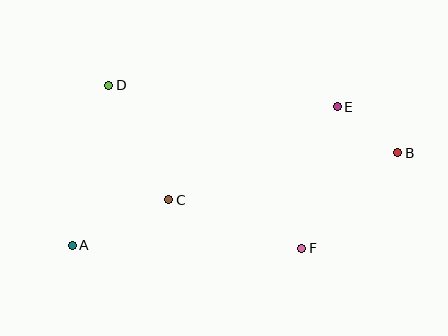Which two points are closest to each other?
Points B and E are closest to each other.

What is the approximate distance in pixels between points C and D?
The distance between C and D is approximately 129 pixels.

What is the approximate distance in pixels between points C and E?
The distance between C and E is approximately 193 pixels.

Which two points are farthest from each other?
Points A and B are farthest from each other.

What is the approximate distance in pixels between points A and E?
The distance between A and E is approximately 299 pixels.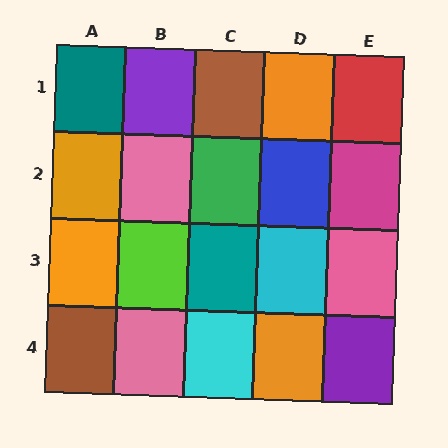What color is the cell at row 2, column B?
Pink.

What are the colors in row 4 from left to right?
Brown, pink, cyan, orange, purple.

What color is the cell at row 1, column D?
Orange.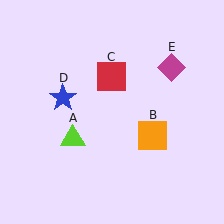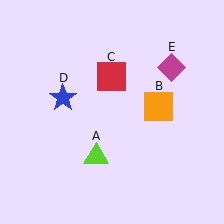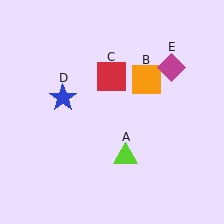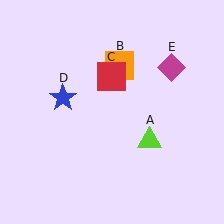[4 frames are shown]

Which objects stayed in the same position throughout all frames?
Red square (object C) and blue star (object D) and magenta diamond (object E) remained stationary.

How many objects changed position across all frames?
2 objects changed position: lime triangle (object A), orange square (object B).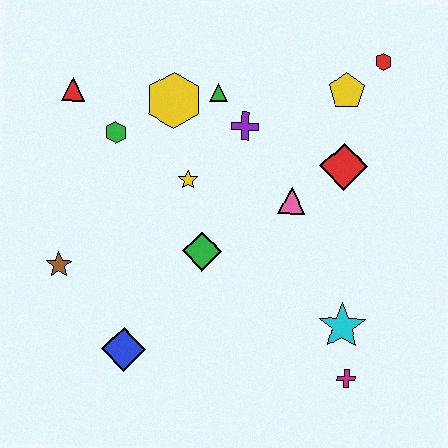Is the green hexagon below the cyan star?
No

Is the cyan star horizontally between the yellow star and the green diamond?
No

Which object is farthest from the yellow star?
The magenta cross is farthest from the yellow star.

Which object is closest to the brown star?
The blue diamond is closest to the brown star.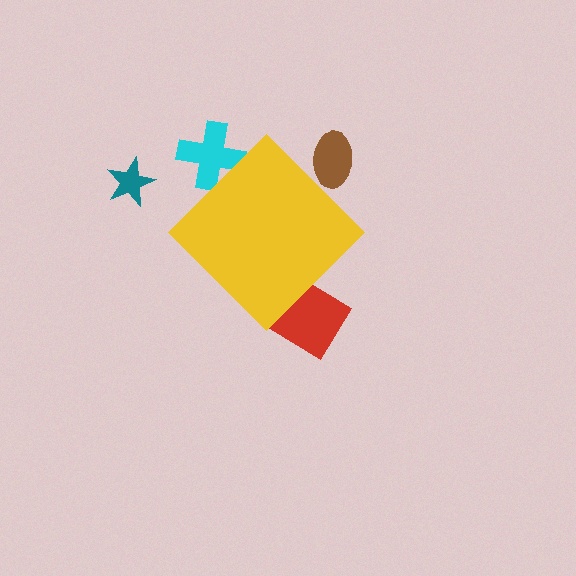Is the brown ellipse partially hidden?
Yes, the brown ellipse is partially hidden behind the yellow diamond.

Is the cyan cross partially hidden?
Yes, the cyan cross is partially hidden behind the yellow diamond.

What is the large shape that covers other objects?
A yellow diamond.